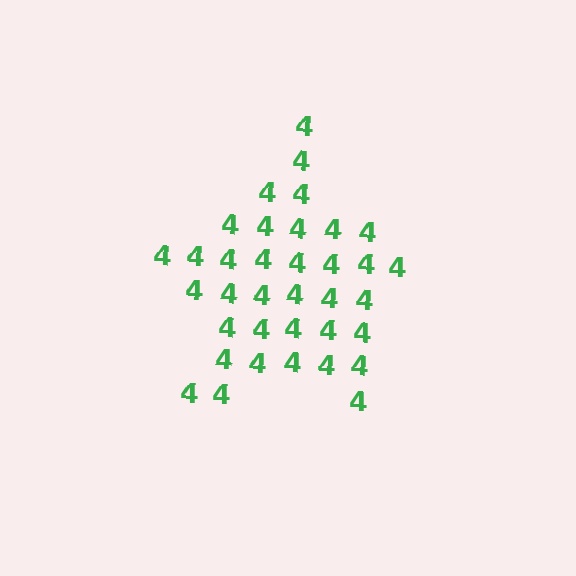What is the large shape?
The large shape is a star.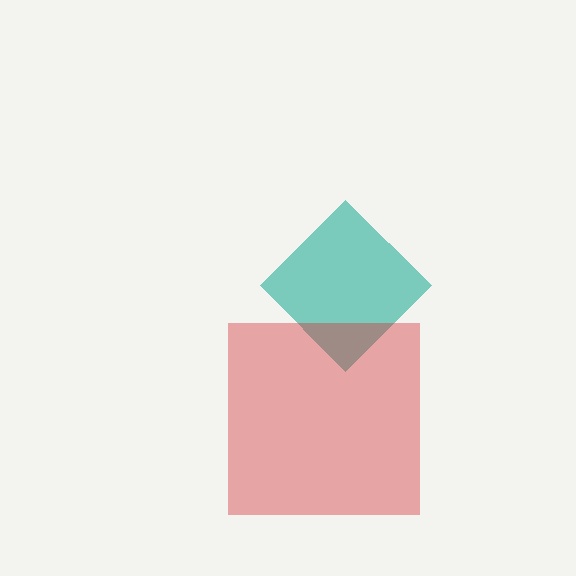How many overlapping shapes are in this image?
There are 2 overlapping shapes in the image.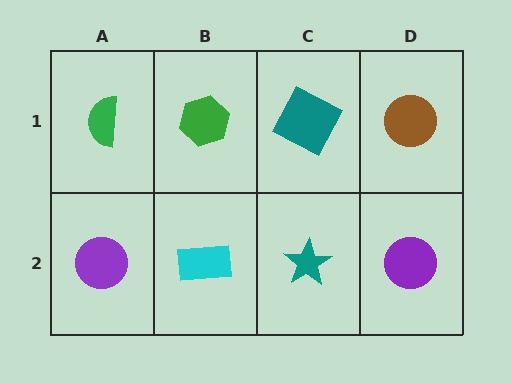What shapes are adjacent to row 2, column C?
A teal square (row 1, column C), a cyan rectangle (row 2, column B), a purple circle (row 2, column D).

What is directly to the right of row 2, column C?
A purple circle.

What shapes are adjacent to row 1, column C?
A teal star (row 2, column C), a green hexagon (row 1, column B), a brown circle (row 1, column D).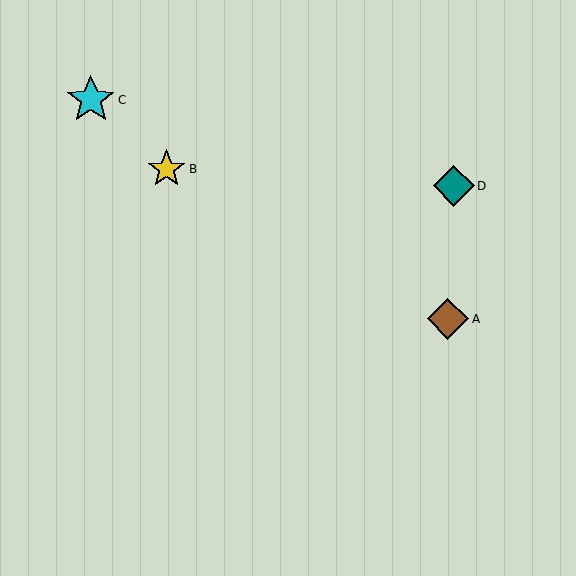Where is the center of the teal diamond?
The center of the teal diamond is at (454, 186).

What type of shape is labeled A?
Shape A is a brown diamond.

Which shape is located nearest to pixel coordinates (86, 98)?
The cyan star (labeled C) at (91, 100) is nearest to that location.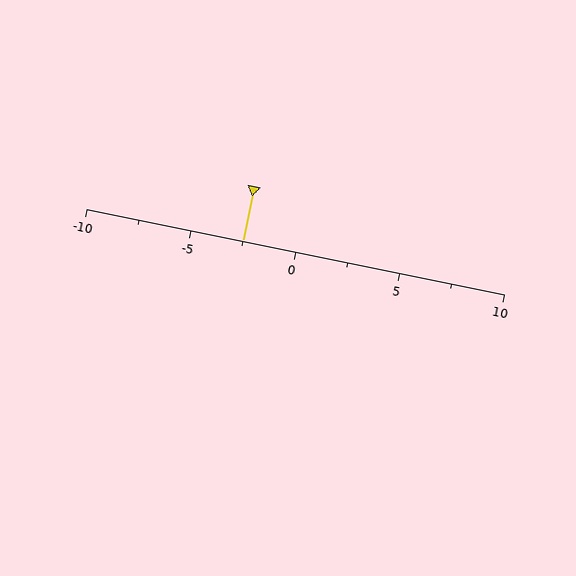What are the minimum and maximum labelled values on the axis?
The axis runs from -10 to 10.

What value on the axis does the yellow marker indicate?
The marker indicates approximately -2.5.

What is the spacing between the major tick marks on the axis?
The major ticks are spaced 5 apart.